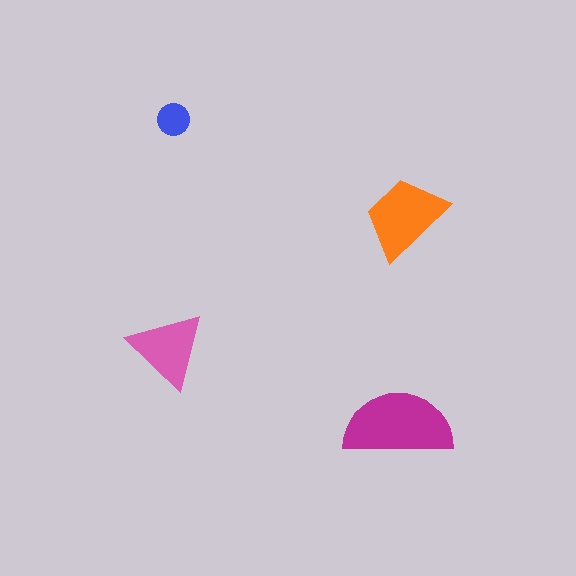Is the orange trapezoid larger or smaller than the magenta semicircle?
Smaller.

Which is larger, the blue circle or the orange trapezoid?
The orange trapezoid.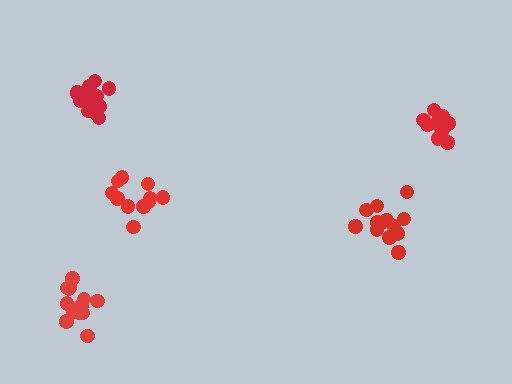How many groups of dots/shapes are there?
There are 5 groups.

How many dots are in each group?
Group 1: 14 dots, Group 2: 14 dots, Group 3: 14 dots, Group 4: 12 dots, Group 5: 11 dots (65 total).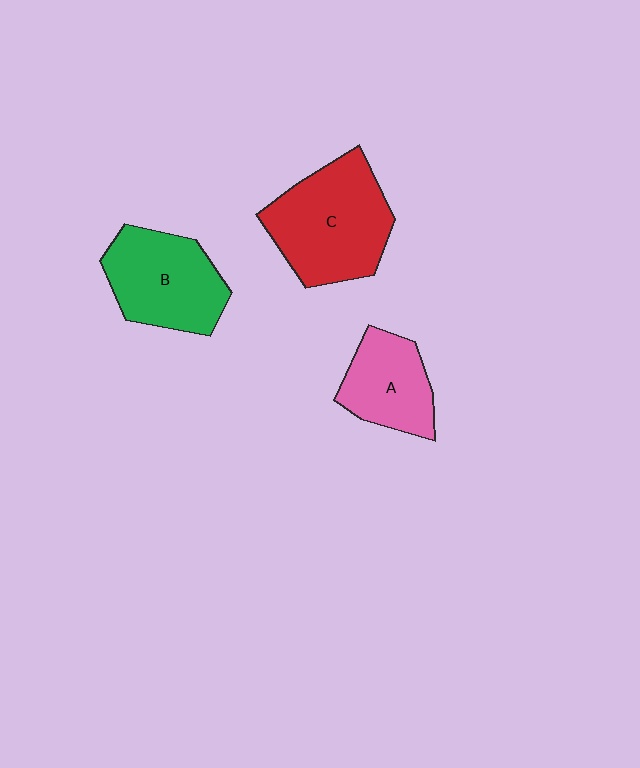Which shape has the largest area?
Shape C (red).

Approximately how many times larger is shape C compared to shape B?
Approximately 1.2 times.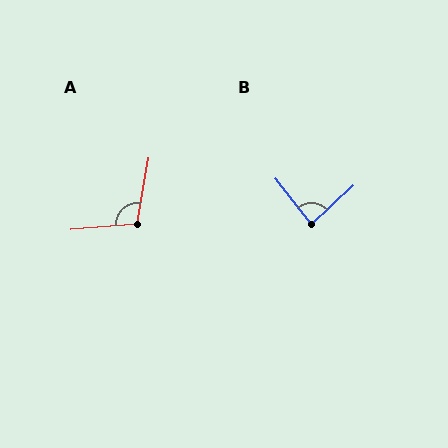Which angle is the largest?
A, at approximately 104 degrees.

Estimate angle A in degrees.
Approximately 104 degrees.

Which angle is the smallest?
B, at approximately 85 degrees.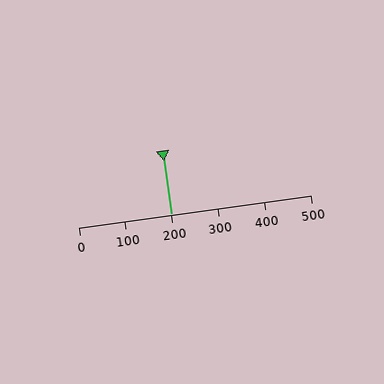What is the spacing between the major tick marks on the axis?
The major ticks are spaced 100 apart.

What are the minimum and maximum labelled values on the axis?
The axis runs from 0 to 500.